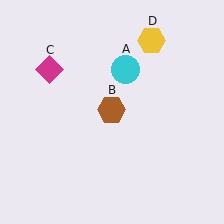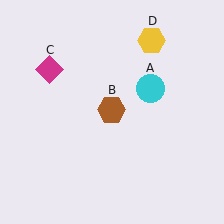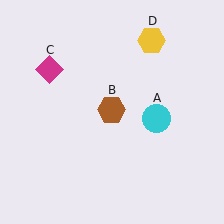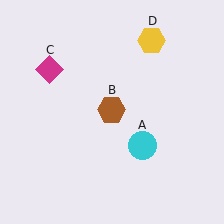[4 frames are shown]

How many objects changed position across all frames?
1 object changed position: cyan circle (object A).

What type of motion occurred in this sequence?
The cyan circle (object A) rotated clockwise around the center of the scene.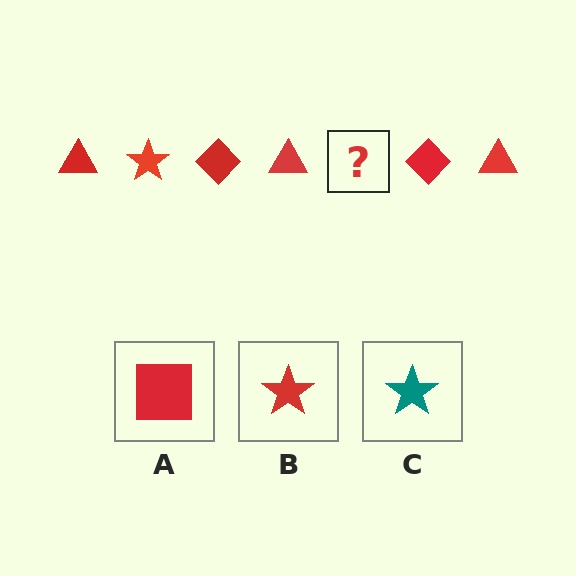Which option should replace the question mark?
Option B.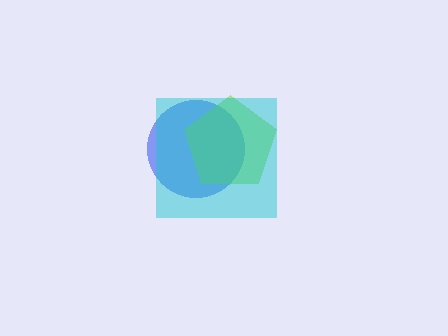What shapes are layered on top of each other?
The layered shapes are: a blue circle, a lime pentagon, a cyan square.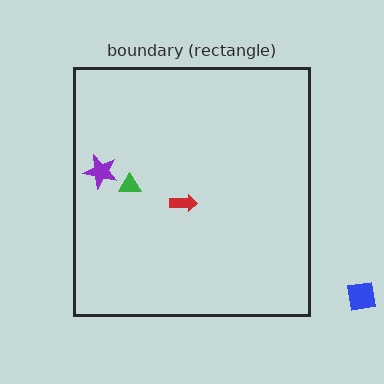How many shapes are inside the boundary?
3 inside, 1 outside.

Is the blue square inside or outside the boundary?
Outside.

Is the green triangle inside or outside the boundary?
Inside.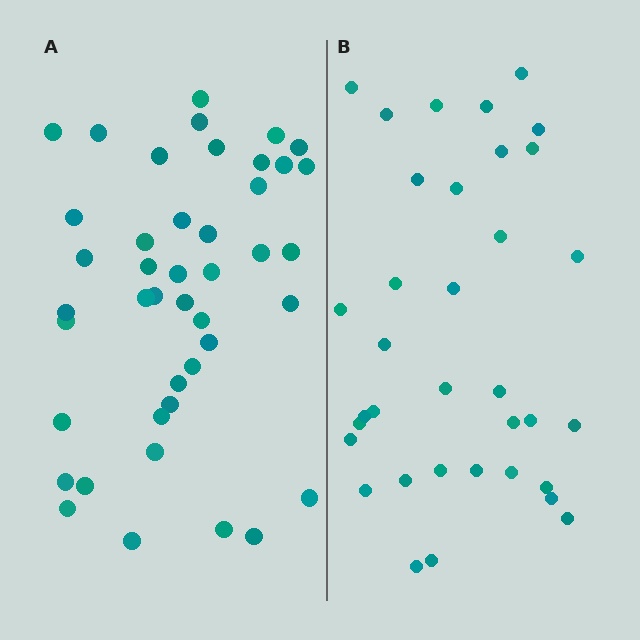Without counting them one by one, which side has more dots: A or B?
Region A (the left region) has more dots.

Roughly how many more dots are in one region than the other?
Region A has roughly 8 or so more dots than region B.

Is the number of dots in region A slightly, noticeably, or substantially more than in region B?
Region A has only slightly more — the two regions are fairly close. The ratio is roughly 1.2 to 1.